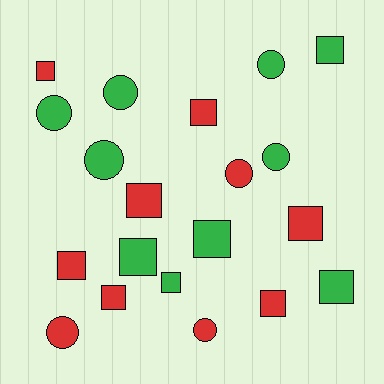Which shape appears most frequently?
Square, with 12 objects.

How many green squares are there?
There are 5 green squares.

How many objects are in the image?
There are 20 objects.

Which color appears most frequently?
Red, with 10 objects.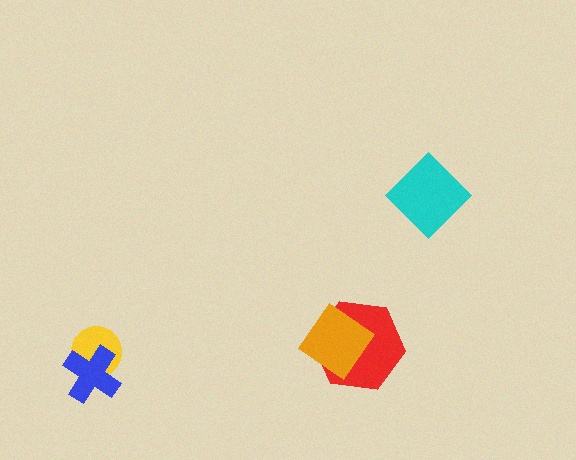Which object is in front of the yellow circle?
The blue cross is in front of the yellow circle.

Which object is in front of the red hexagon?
The orange diamond is in front of the red hexagon.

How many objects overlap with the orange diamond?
1 object overlaps with the orange diamond.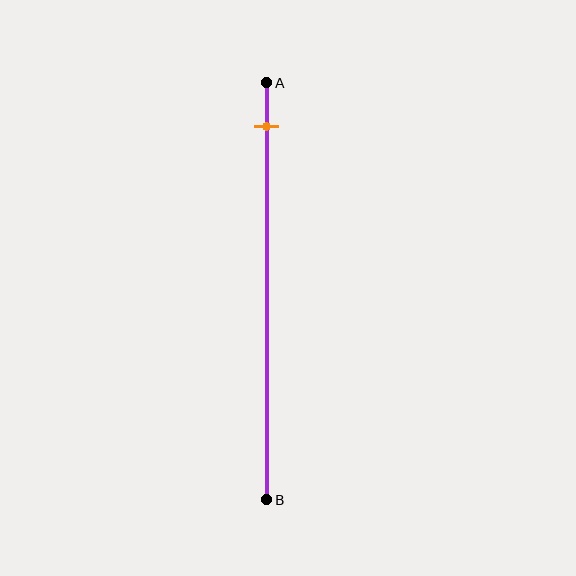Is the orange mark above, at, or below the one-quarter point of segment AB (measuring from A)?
The orange mark is above the one-quarter point of segment AB.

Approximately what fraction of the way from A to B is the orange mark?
The orange mark is approximately 10% of the way from A to B.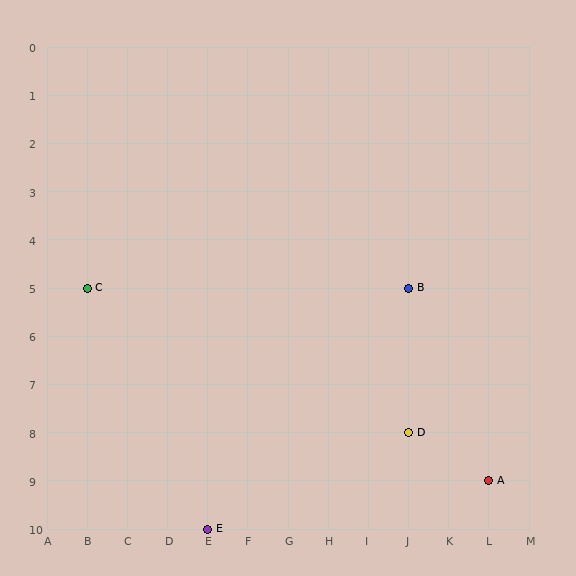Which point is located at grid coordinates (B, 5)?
Point C is at (B, 5).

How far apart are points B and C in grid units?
Points B and C are 8 columns apart.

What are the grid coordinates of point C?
Point C is at grid coordinates (B, 5).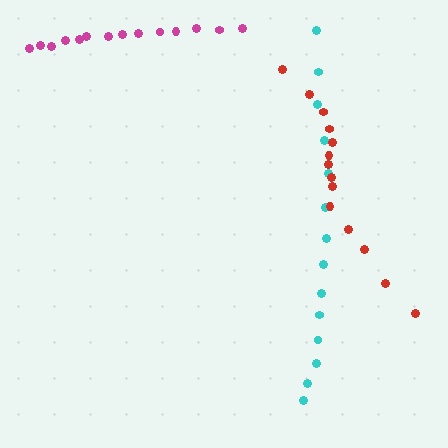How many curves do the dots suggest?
There are 3 distinct paths.